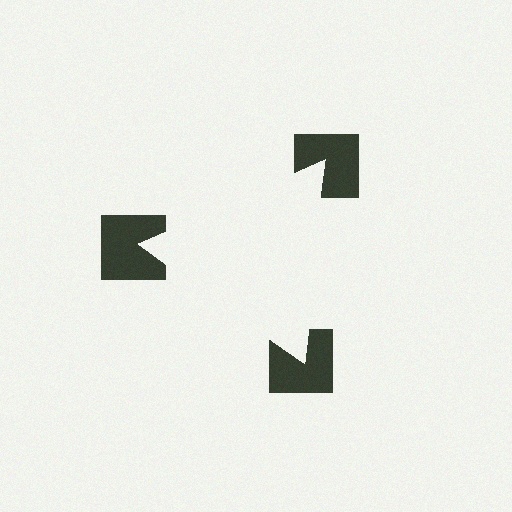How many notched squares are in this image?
There are 3 — one at each vertex of the illusory triangle.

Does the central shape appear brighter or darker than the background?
It typically appears slightly brighter than the background, even though no actual brightness change is drawn.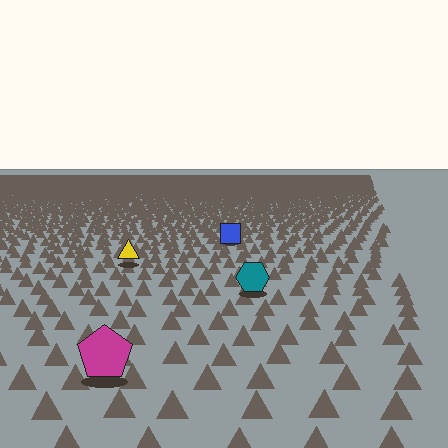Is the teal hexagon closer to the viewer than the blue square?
Yes. The teal hexagon is closer — you can tell from the texture gradient: the ground texture is coarser near it.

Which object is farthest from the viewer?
The blue square is farthest from the viewer. It appears smaller and the ground texture around it is denser.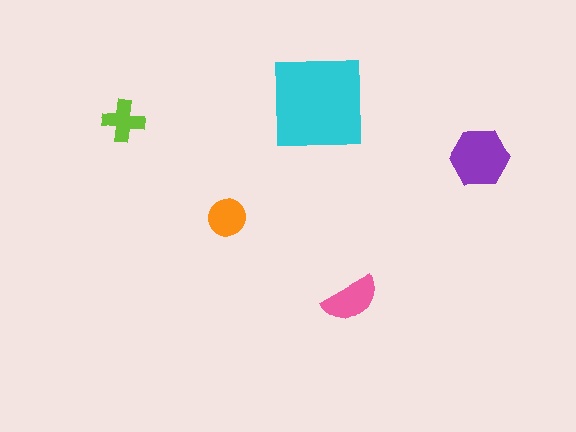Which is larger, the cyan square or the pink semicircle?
The cyan square.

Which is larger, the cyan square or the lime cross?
The cyan square.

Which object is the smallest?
The lime cross.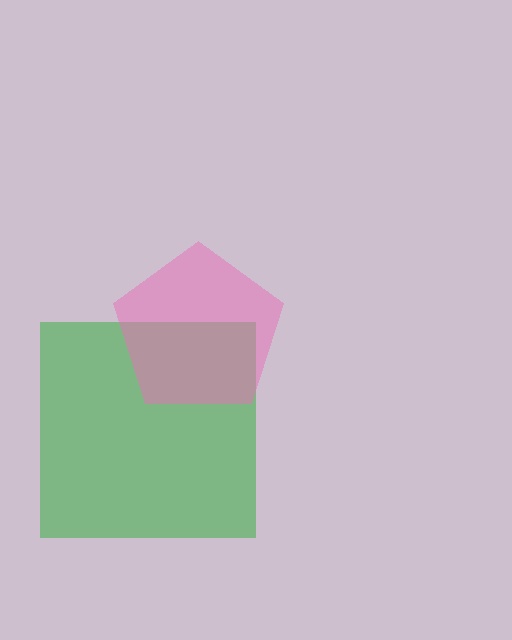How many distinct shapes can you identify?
There are 2 distinct shapes: a green square, a pink pentagon.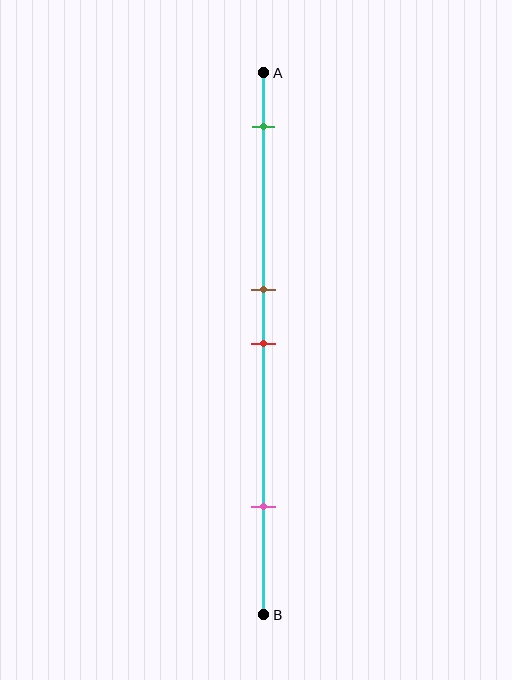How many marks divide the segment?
There are 4 marks dividing the segment.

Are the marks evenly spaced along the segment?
No, the marks are not evenly spaced.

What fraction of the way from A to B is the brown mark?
The brown mark is approximately 40% (0.4) of the way from A to B.